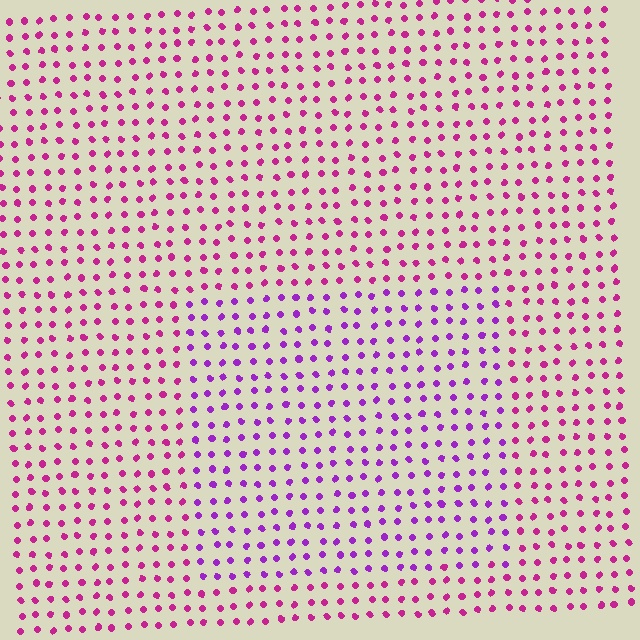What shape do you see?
I see a rectangle.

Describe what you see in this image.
The image is filled with small magenta elements in a uniform arrangement. A rectangle-shaped region is visible where the elements are tinted to a slightly different hue, forming a subtle color boundary.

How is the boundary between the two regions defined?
The boundary is defined purely by a slight shift in hue (about 35 degrees). Spacing, size, and orientation are identical on both sides.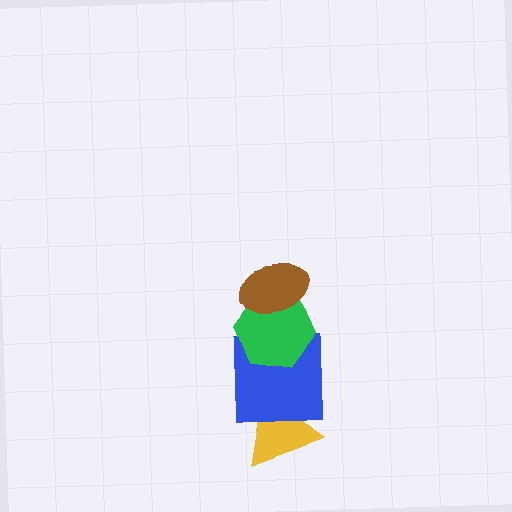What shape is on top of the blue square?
The green hexagon is on top of the blue square.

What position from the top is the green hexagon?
The green hexagon is 2nd from the top.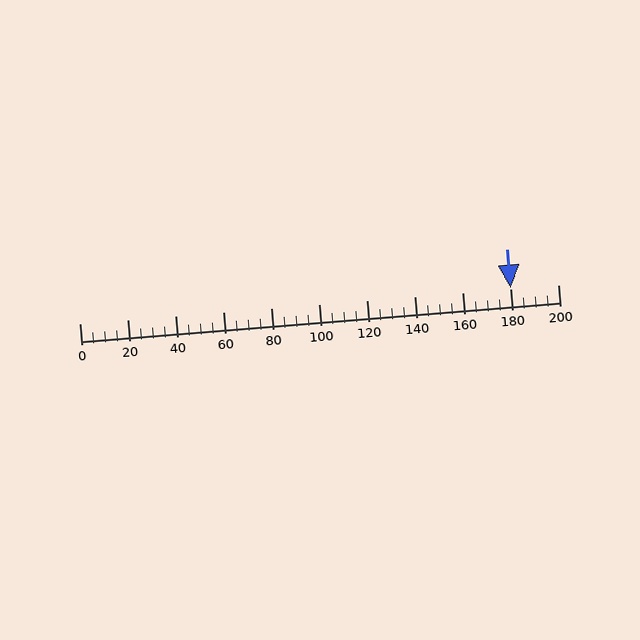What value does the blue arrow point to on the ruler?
The blue arrow points to approximately 180.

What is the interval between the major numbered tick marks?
The major tick marks are spaced 20 units apart.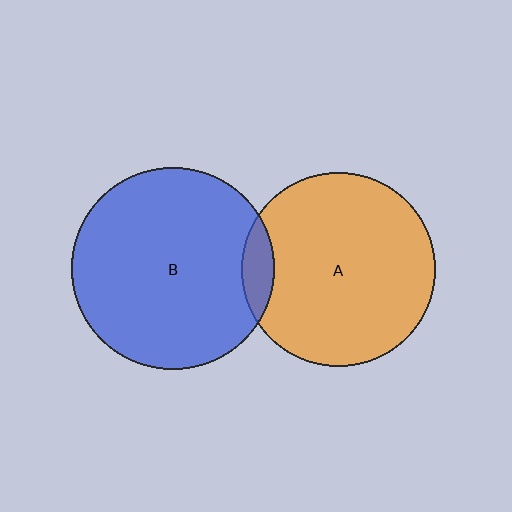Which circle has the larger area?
Circle B (blue).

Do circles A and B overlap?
Yes.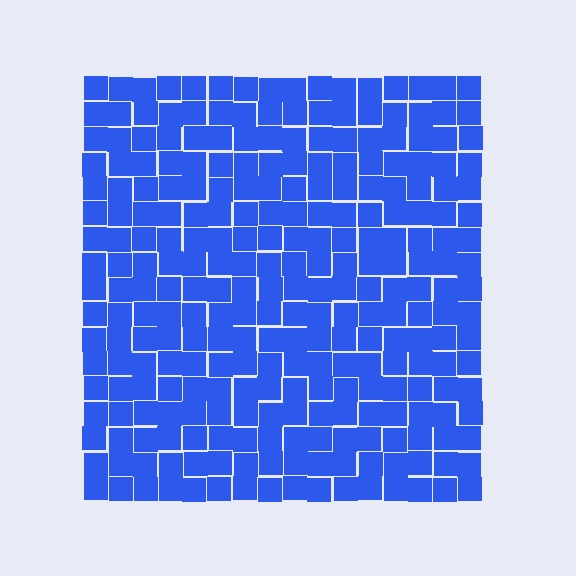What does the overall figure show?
The overall figure shows a square.